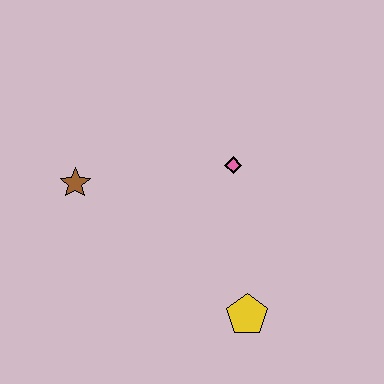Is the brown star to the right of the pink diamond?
No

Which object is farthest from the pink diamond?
The brown star is farthest from the pink diamond.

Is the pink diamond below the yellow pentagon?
No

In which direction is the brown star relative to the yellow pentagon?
The brown star is to the left of the yellow pentagon.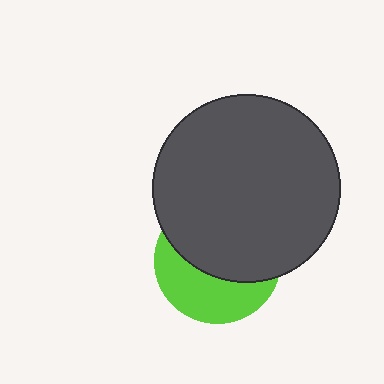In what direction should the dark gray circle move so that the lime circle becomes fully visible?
The dark gray circle should move up. That is the shortest direction to clear the overlap and leave the lime circle fully visible.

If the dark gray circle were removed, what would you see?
You would see the complete lime circle.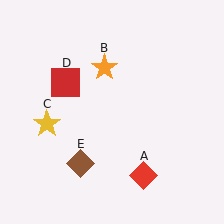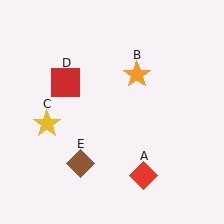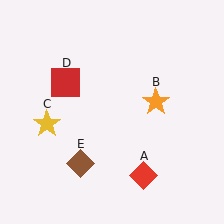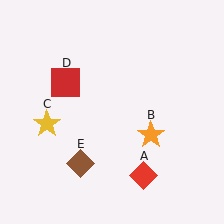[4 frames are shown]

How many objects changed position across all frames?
1 object changed position: orange star (object B).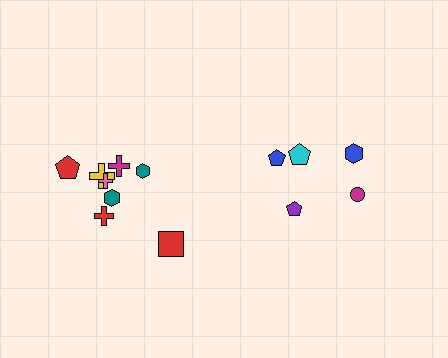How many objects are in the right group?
There are 6 objects.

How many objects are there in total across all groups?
There are 14 objects.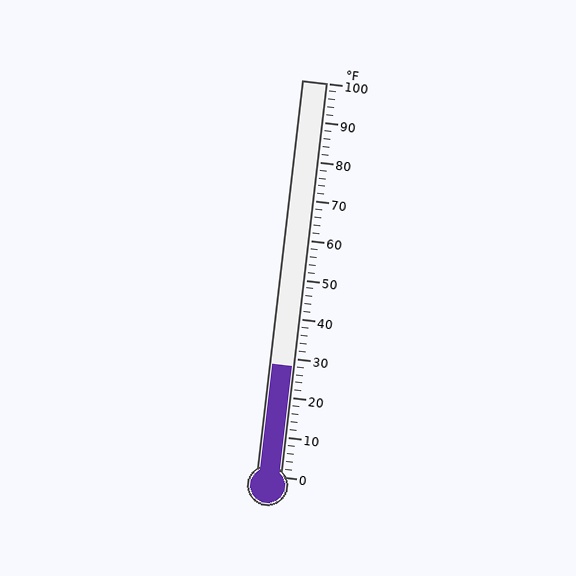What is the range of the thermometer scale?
The thermometer scale ranges from 0°F to 100°F.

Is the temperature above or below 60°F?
The temperature is below 60°F.